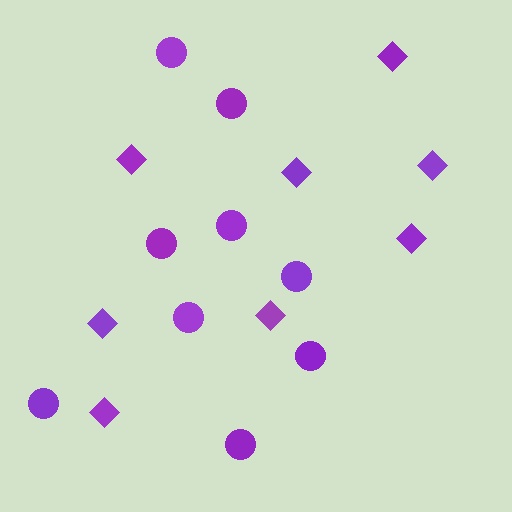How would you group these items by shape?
There are 2 groups: one group of circles (9) and one group of diamonds (8).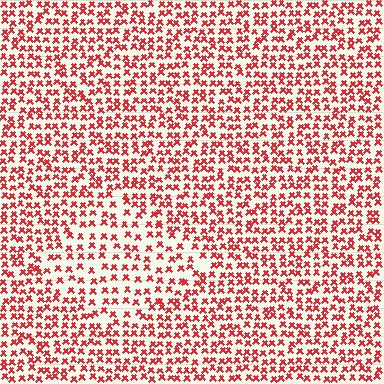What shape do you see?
I see a diamond.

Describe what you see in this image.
The image contains small red elements arranged at two different densities. A diamond-shaped region is visible where the elements are less densely packed than the surrounding area.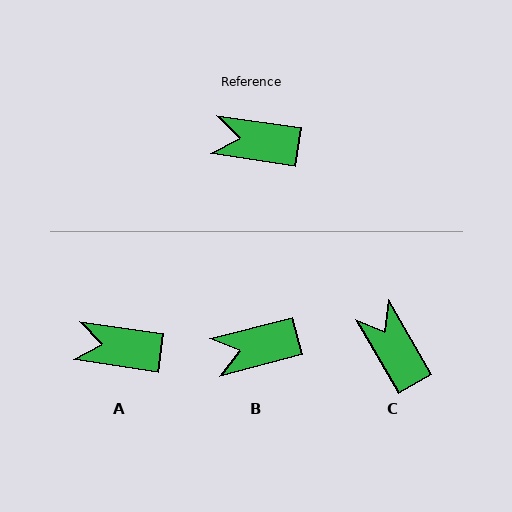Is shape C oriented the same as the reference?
No, it is off by about 51 degrees.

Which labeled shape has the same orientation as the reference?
A.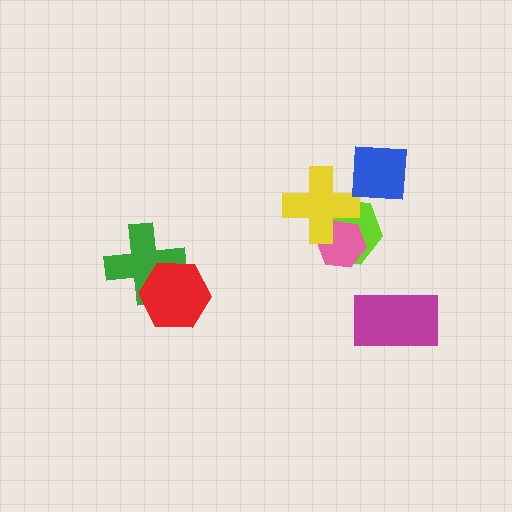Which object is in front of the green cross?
The red hexagon is in front of the green cross.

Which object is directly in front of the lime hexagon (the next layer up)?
The pink hexagon is directly in front of the lime hexagon.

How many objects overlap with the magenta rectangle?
0 objects overlap with the magenta rectangle.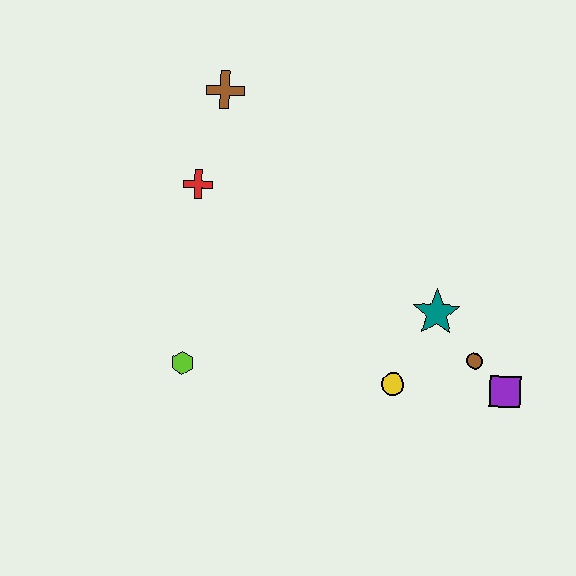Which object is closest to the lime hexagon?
The red cross is closest to the lime hexagon.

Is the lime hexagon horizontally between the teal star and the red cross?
No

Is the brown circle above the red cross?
No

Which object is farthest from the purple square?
The brown cross is farthest from the purple square.